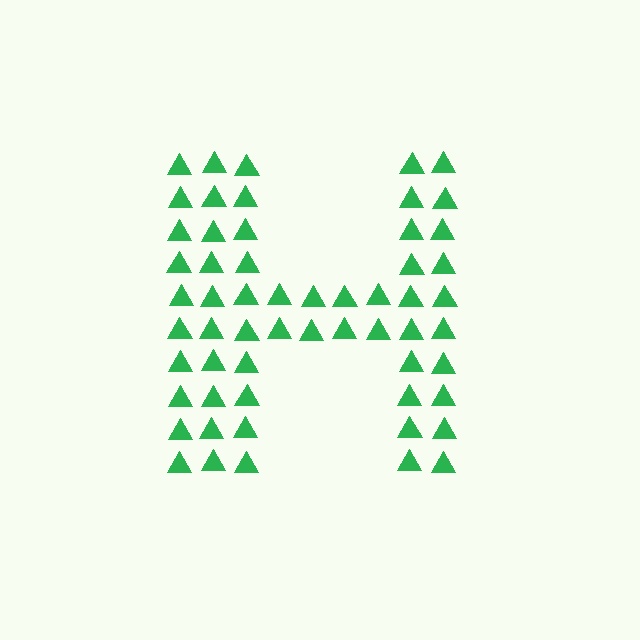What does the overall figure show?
The overall figure shows the letter H.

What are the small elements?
The small elements are triangles.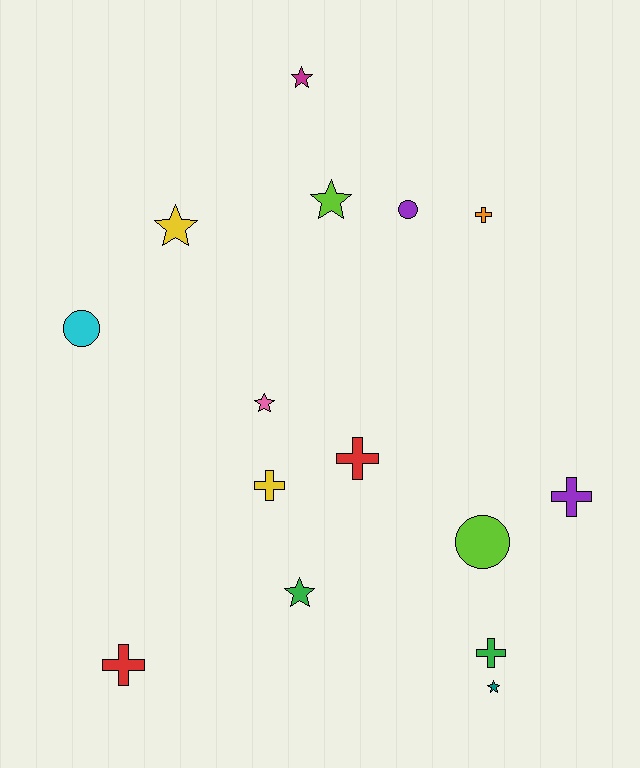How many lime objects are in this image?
There are 2 lime objects.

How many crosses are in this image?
There are 6 crosses.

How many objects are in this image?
There are 15 objects.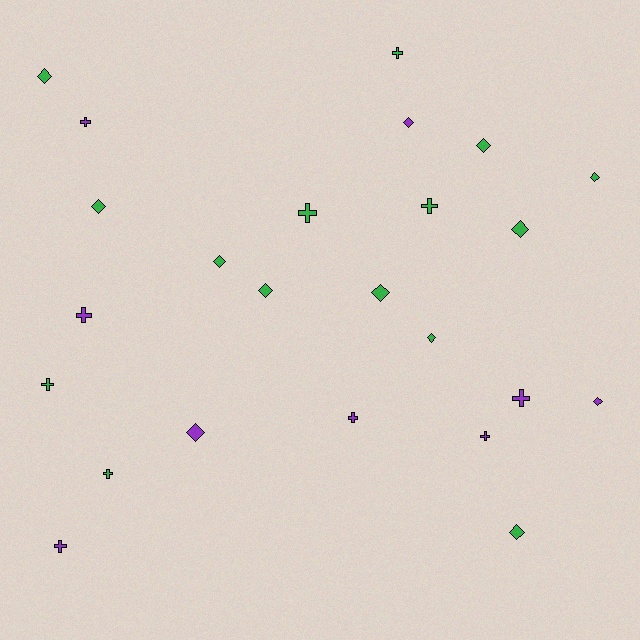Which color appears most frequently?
Green, with 15 objects.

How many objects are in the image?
There are 24 objects.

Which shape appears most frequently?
Diamond, with 13 objects.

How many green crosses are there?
There are 5 green crosses.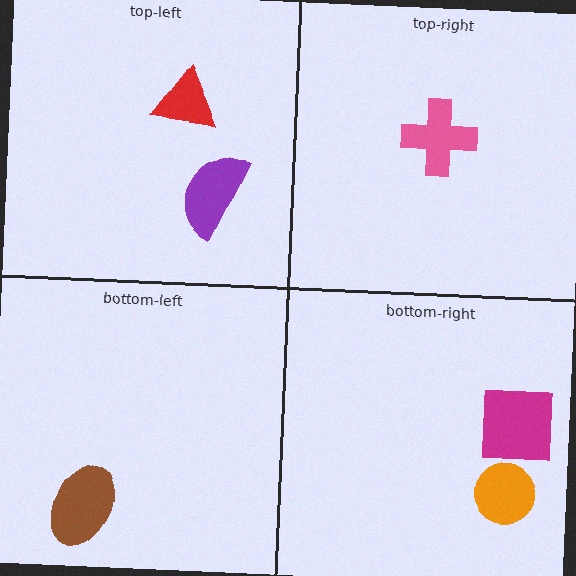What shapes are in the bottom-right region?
The orange circle, the magenta square.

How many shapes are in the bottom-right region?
2.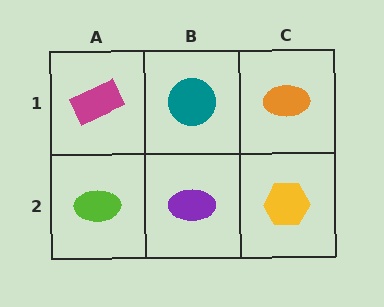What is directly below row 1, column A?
A lime ellipse.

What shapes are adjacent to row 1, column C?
A yellow hexagon (row 2, column C), a teal circle (row 1, column B).